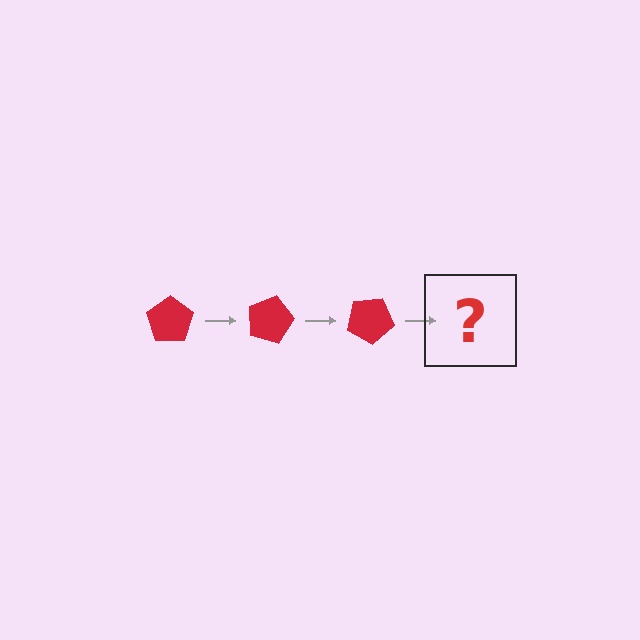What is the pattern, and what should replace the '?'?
The pattern is that the pentagon rotates 15 degrees each step. The '?' should be a red pentagon rotated 45 degrees.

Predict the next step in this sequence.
The next step is a red pentagon rotated 45 degrees.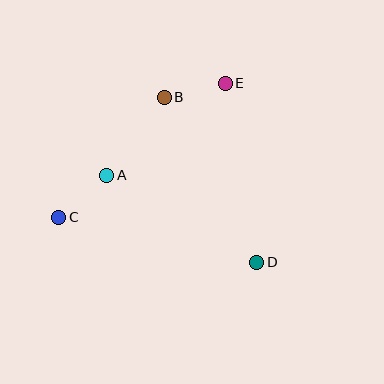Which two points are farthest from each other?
Points C and E are farthest from each other.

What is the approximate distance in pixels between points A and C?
The distance between A and C is approximately 64 pixels.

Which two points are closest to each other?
Points B and E are closest to each other.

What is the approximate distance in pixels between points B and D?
The distance between B and D is approximately 189 pixels.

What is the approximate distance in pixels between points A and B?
The distance between A and B is approximately 97 pixels.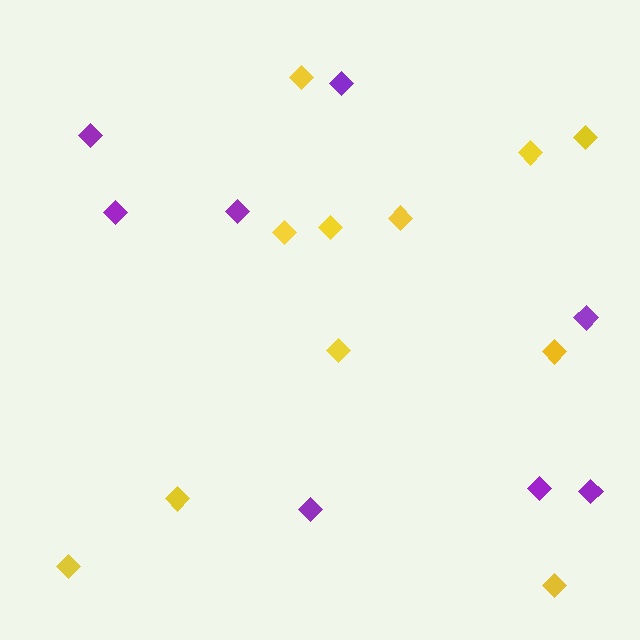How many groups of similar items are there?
There are 2 groups: one group of yellow diamonds (11) and one group of purple diamonds (8).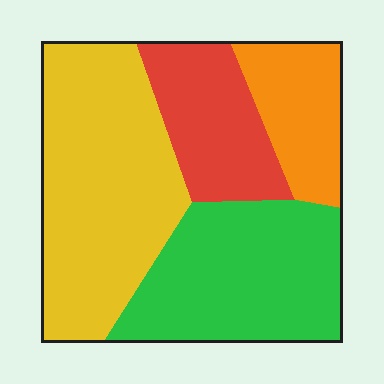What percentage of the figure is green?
Green takes up about one third (1/3) of the figure.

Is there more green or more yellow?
Yellow.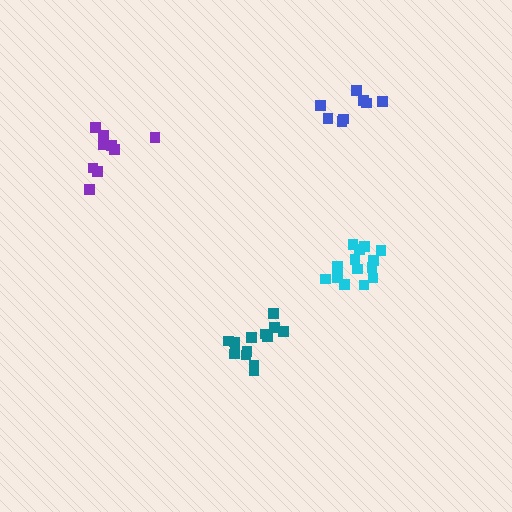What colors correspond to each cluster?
The clusters are colored: blue, teal, purple, cyan.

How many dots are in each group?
Group 1: 8 dots, Group 2: 14 dots, Group 3: 9 dots, Group 4: 14 dots (45 total).